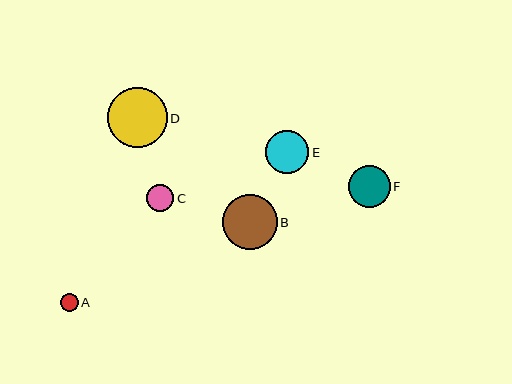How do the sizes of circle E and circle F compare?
Circle E and circle F are approximately the same size.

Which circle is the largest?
Circle D is the largest with a size of approximately 60 pixels.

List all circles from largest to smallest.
From largest to smallest: D, B, E, F, C, A.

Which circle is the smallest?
Circle A is the smallest with a size of approximately 18 pixels.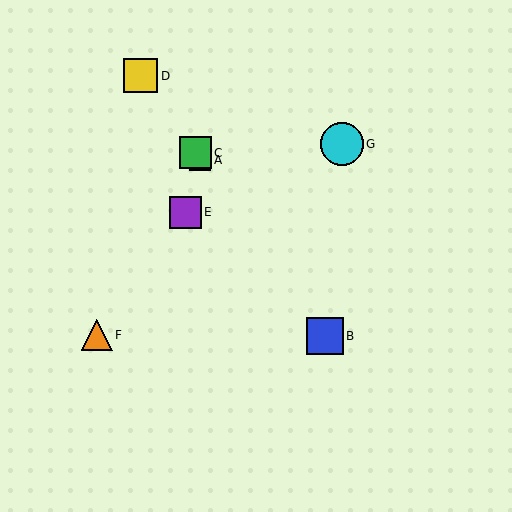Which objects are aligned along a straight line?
Objects A, B, C, D are aligned along a straight line.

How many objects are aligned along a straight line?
4 objects (A, B, C, D) are aligned along a straight line.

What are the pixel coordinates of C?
Object C is at (195, 153).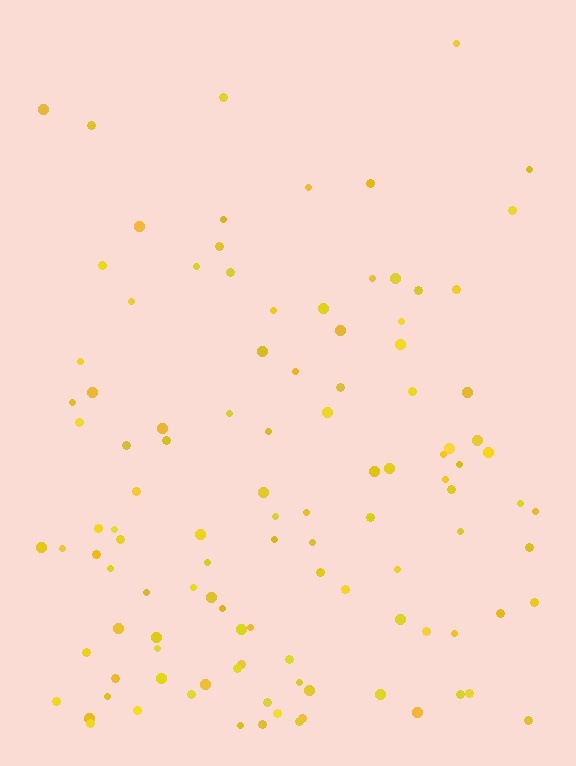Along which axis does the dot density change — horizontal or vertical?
Vertical.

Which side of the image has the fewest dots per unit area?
The top.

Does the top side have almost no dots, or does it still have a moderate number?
Still a moderate number, just noticeably fewer than the bottom.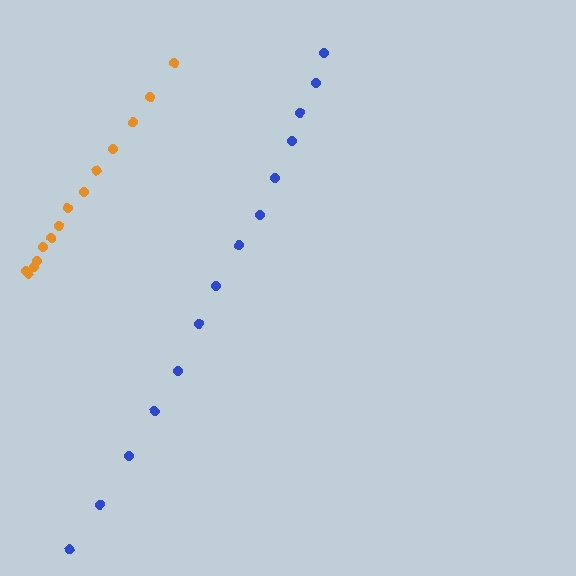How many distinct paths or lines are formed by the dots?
There are 2 distinct paths.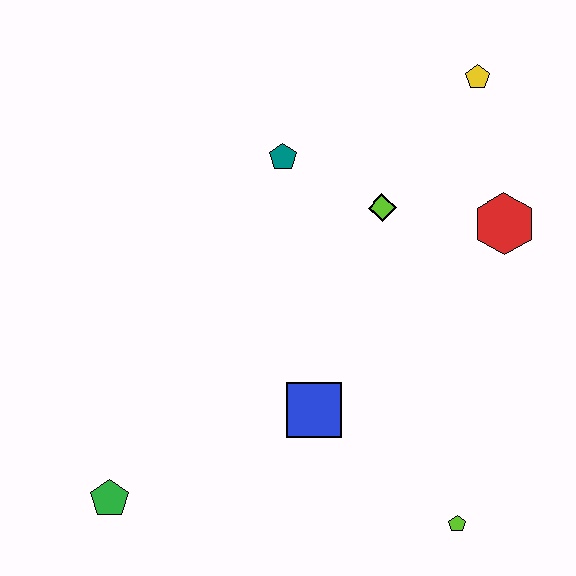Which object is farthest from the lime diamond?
The green pentagon is farthest from the lime diamond.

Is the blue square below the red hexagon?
Yes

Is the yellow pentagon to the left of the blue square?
No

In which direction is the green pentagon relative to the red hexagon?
The green pentagon is to the left of the red hexagon.